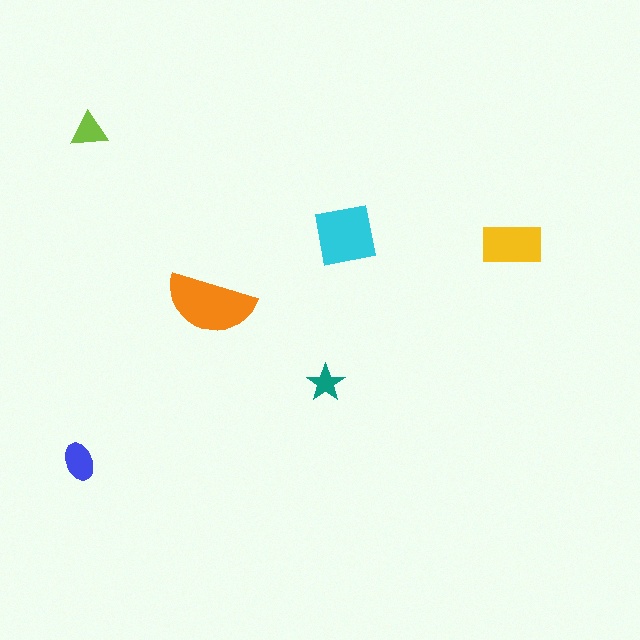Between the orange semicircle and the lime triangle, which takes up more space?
The orange semicircle.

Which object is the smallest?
The teal star.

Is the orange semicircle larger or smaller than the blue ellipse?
Larger.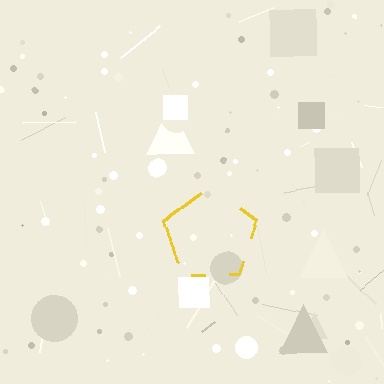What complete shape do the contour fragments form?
The contour fragments form a pentagon.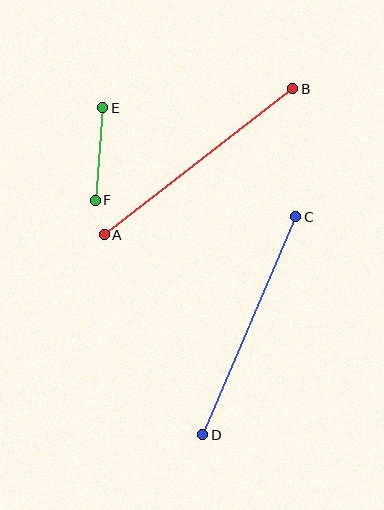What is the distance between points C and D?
The distance is approximately 237 pixels.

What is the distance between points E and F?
The distance is approximately 93 pixels.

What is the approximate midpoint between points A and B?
The midpoint is at approximately (198, 162) pixels.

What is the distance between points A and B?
The distance is approximately 239 pixels.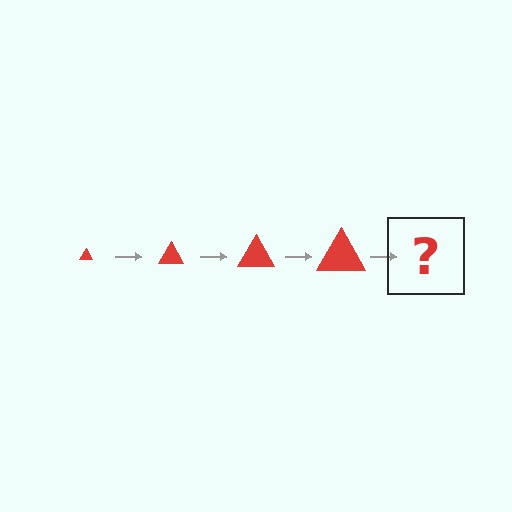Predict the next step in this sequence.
The next step is a red triangle, larger than the previous one.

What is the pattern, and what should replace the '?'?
The pattern is that the triangle gets progressively larger each step. The '?' should be a red triangle, larger than the previous one.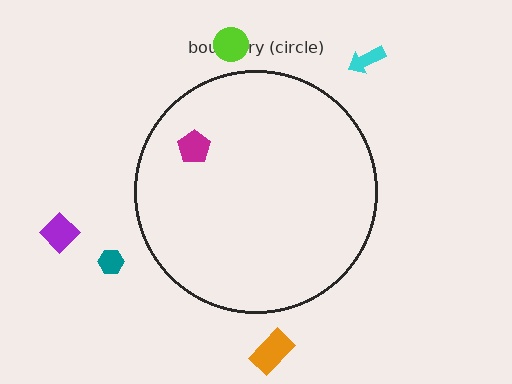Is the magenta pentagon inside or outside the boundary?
Inside.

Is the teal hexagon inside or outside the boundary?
Outside.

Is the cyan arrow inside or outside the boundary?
Outside.